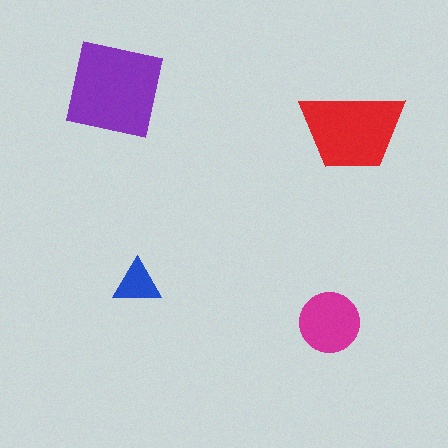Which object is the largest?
The purple square.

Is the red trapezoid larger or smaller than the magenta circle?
Larger.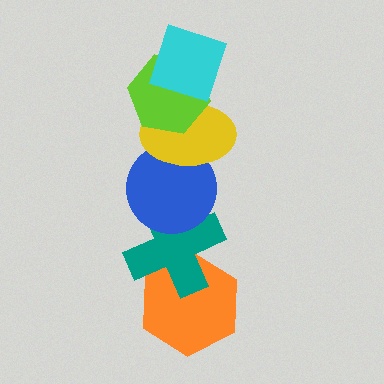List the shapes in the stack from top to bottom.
From top to bottom: the cyan diamond, the lime hexagon, the yellow ellipse, the blue circle, the teal cross, the orange hexagon.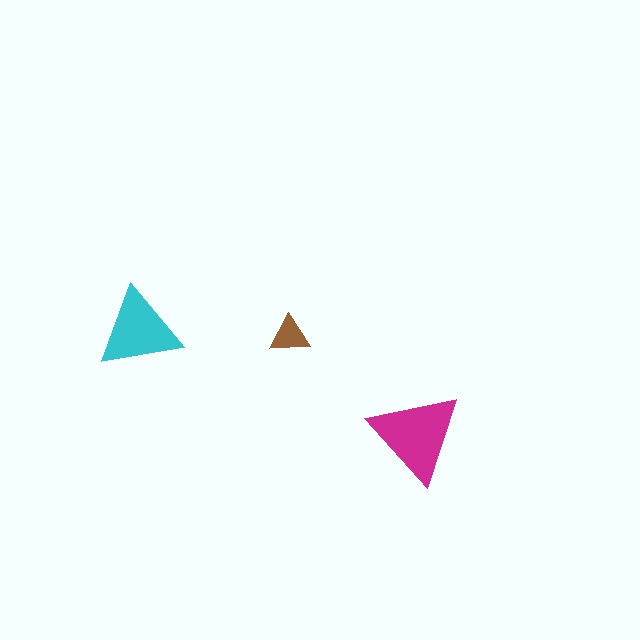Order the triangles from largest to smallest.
the magenta one, the cyan one, the brown one.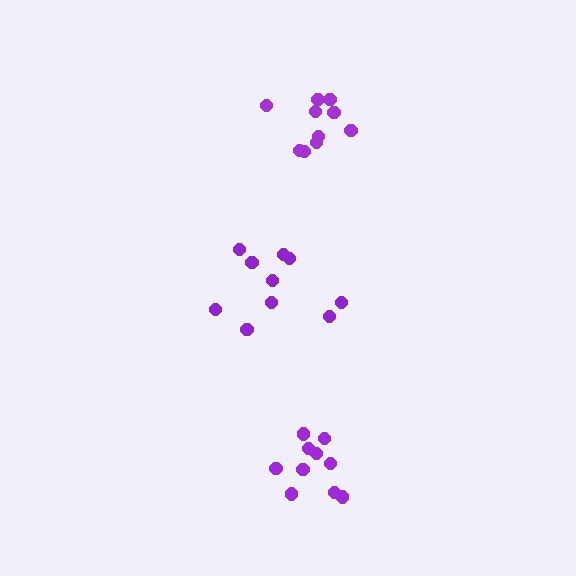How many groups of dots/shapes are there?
There are 3 groups.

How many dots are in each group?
Group 1: 10 dots, Group 2: 10 dots, Group 3: 10 dots (30 total).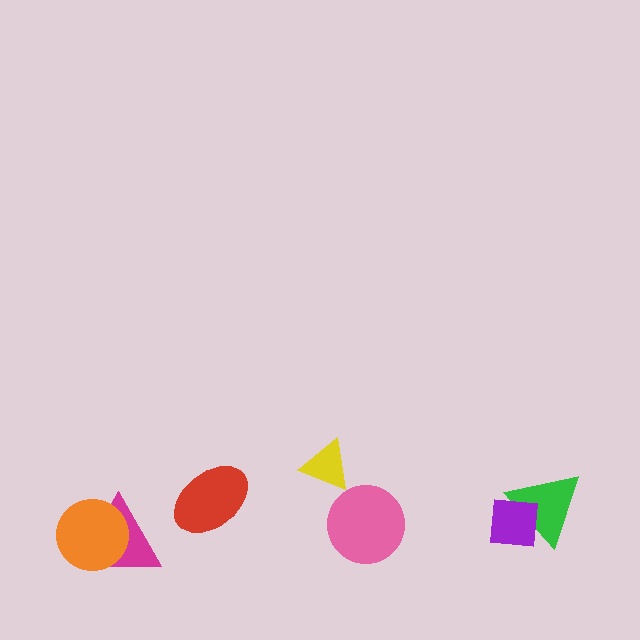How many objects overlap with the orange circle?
1 object overlaps with the orange circle.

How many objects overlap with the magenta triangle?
1 object overlaps with the magenta triangle.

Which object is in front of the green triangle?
The purple square is in front of the green triangle.